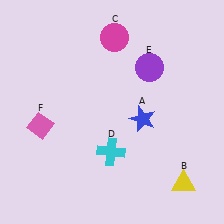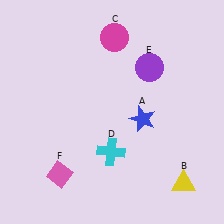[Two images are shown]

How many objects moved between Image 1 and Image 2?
1 object moved between the two images.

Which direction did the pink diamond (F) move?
The pink diamond (F) moved down.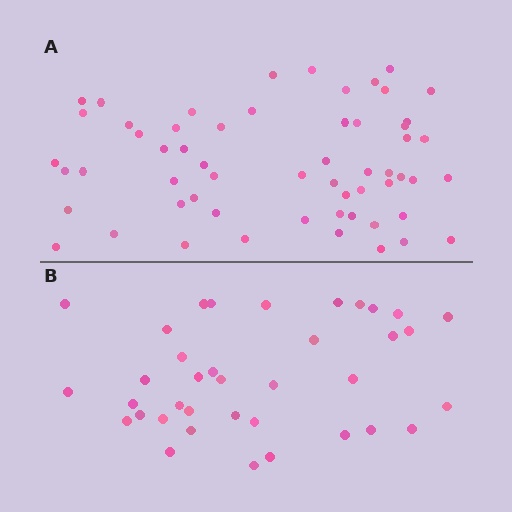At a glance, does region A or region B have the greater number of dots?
Region A (the top region) has more dots.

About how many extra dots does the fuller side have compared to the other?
Region A has approximately 20 more dots than region B.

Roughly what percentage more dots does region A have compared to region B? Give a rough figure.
About 55% more.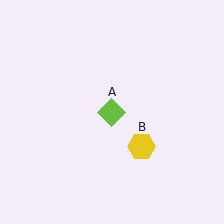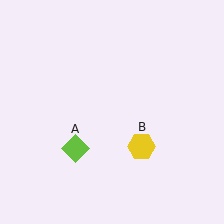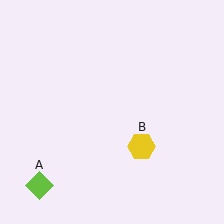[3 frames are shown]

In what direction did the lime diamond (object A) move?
The lime diamond (object A) moved down and to the left.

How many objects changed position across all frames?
1 object changed position: lime diamond (object A).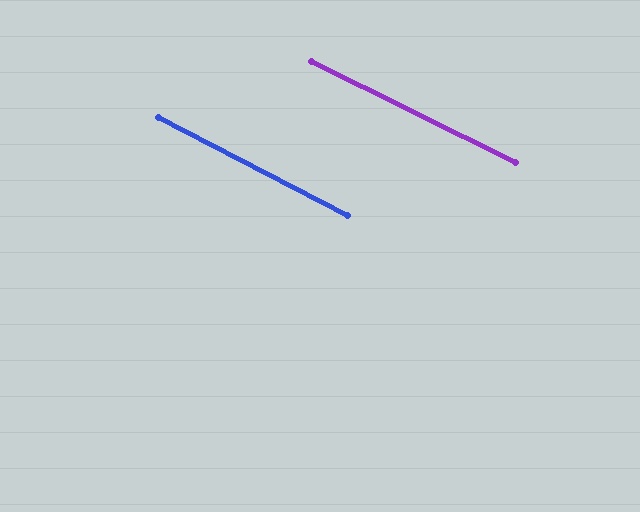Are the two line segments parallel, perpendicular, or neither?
Parallel — their directions differ by only 1.5°.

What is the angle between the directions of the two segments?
Approximately 1 degree.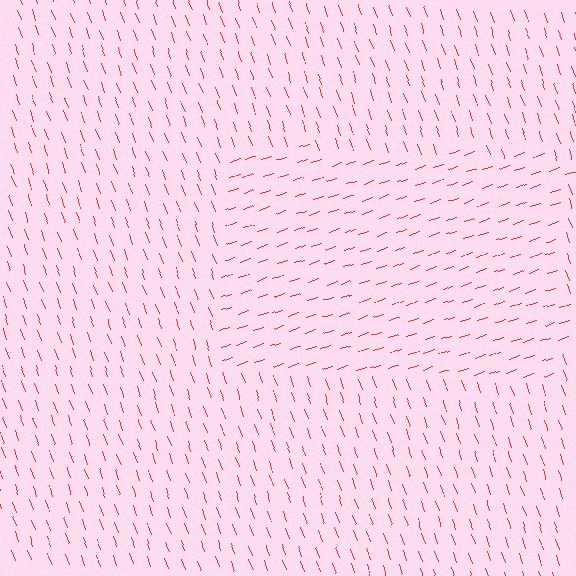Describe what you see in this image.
The image is filled with small red line segments. A rectangle region in the image has lines oriented differently from the surrounding lines, creating a visible texture boundary.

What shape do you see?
I see a rectangle.